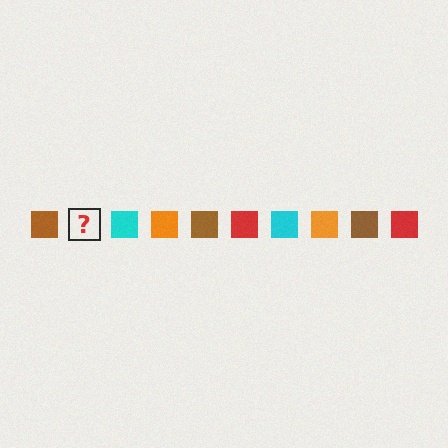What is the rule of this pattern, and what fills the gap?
The rule is that the pattern cycles through brown, red, cyan, orange squares. The gap should be filled with a red square.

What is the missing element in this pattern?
The missing element is a red square.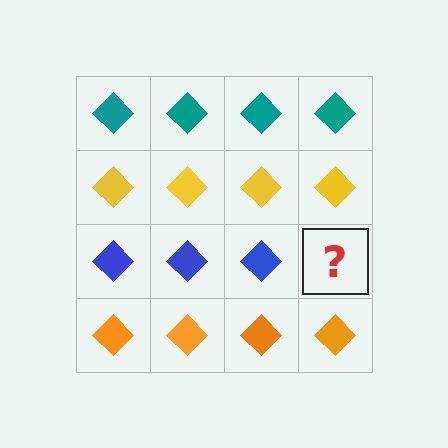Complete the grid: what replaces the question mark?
The question mark should be replaced with a blue diamond.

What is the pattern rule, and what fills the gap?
The rule is that each row has a consistent color. The gap should be filled with a blue diamond.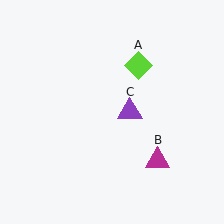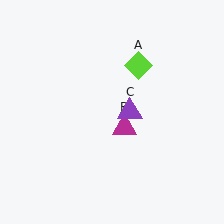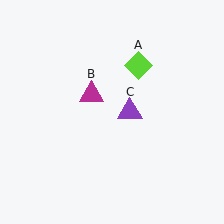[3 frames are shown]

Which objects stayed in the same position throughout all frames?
Lime diamond (object A) and purple triangle (object C) remained stationary.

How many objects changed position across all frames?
1 object changed position: magenta triangle (object B).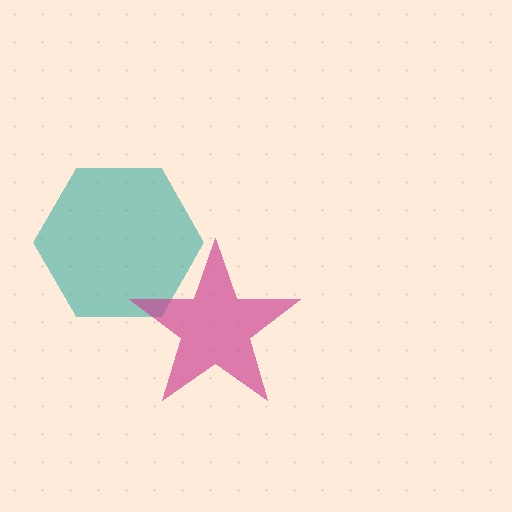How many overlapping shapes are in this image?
There are 2 overlapping shapes in the image.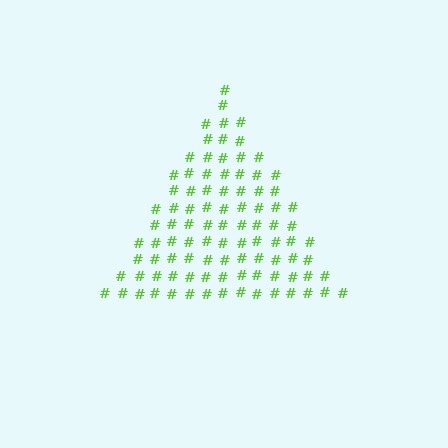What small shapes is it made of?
It is made of small hash symbols.